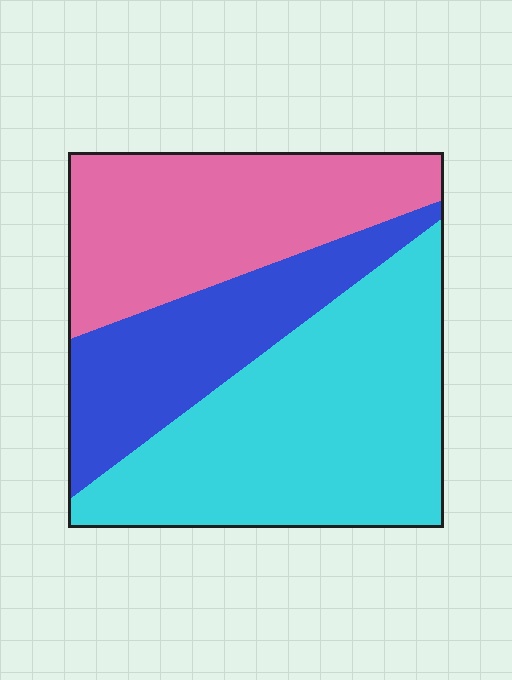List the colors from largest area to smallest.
From largest to smallest: cyan, pink, blue.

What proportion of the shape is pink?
Pink covers 31% of the shape.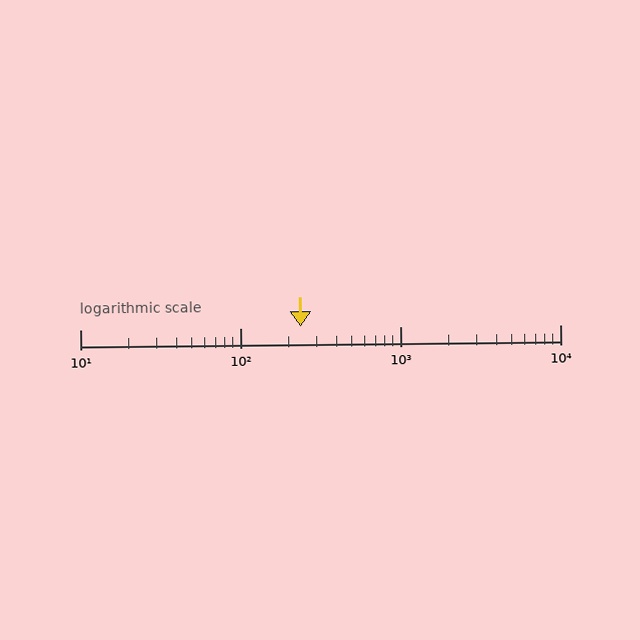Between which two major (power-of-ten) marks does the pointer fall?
The pointer is between 100 and 1000.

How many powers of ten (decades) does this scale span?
The scale spans 3 decades, from 10 to 10000.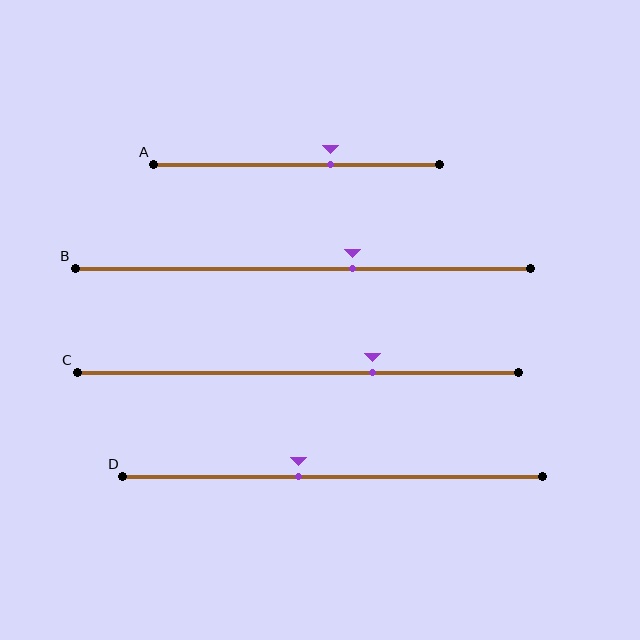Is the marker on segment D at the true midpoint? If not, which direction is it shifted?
No, the marker on segment D is shifted to the left by about 8% of the segment length.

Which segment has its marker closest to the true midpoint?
Segment D has its marker closest to the true midpoint.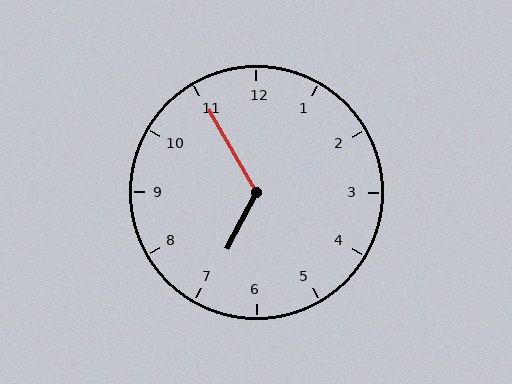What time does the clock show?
6:55.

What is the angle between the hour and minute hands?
Approximately 122 degrees.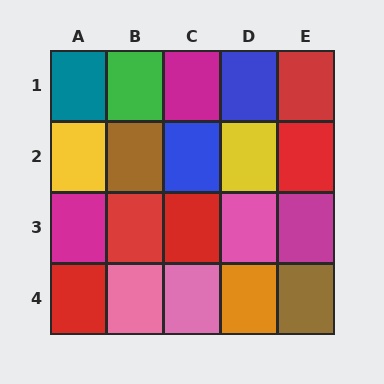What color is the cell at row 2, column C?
Blue.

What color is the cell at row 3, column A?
Magenta.